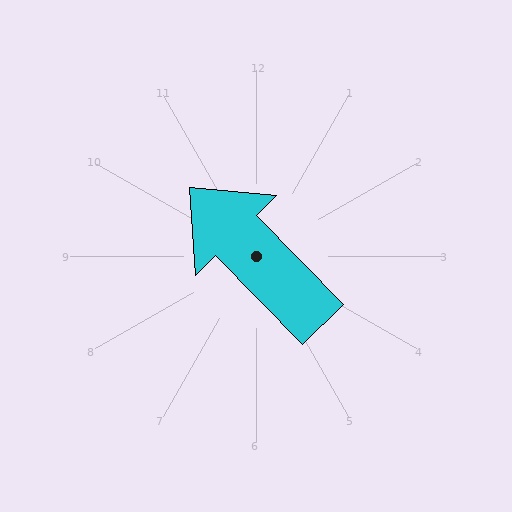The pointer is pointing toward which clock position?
Roughly 11 o'clock.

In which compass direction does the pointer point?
Northwest.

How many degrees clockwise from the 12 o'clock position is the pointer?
Approximately 316 degrees.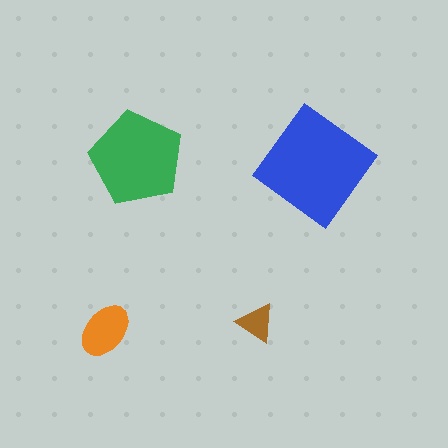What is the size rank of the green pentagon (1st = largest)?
2nd.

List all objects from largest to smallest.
The blue diamond, the green pentagon, the orange ellipse, the brown triangle.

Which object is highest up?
The green pentagon is topmost.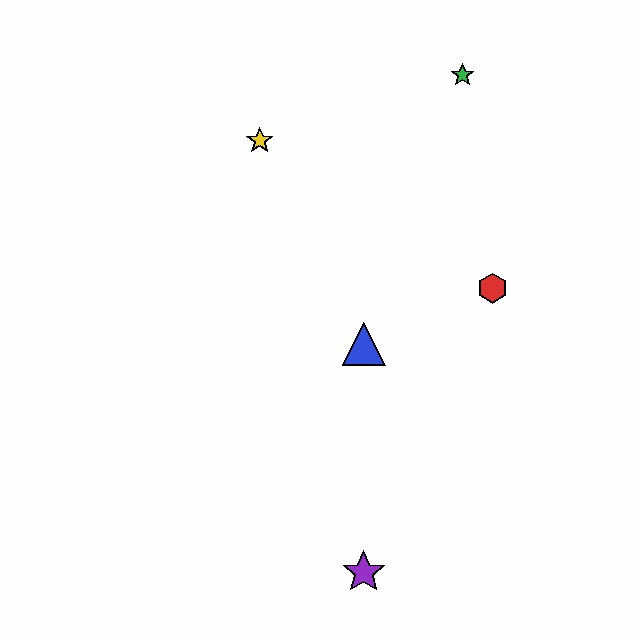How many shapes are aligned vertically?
2 shapes (the blue triangle, the purple star) are aligned vertically.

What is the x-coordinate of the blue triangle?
The blue triangle is at x≈364.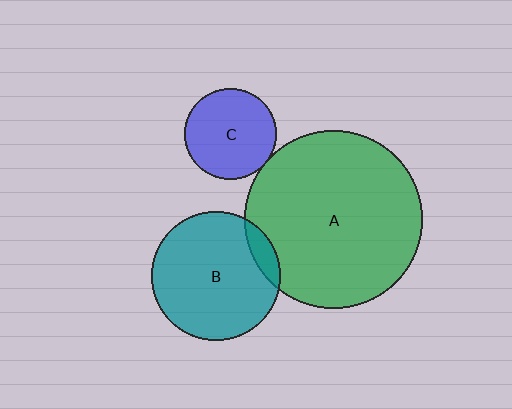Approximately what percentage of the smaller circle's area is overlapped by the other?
Approximately 10%.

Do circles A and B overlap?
Yes.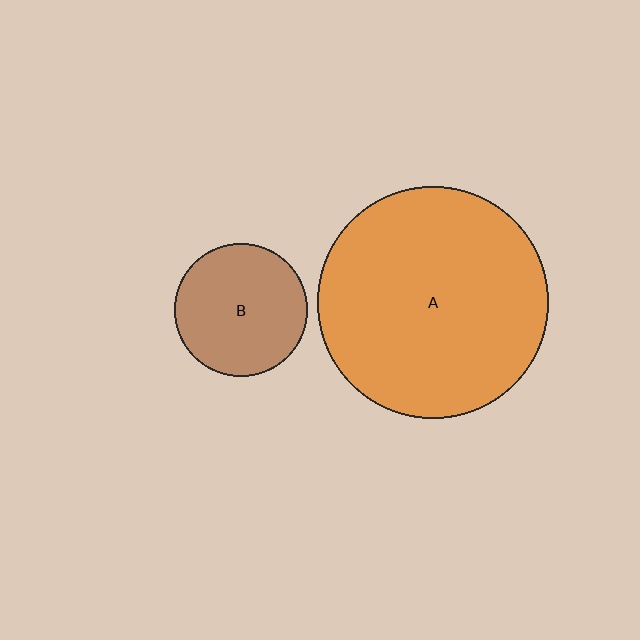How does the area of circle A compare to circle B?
Approximately 3.1 times.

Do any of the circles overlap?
No, none of the circles overlap.